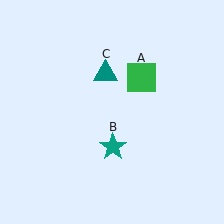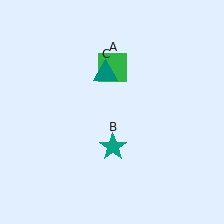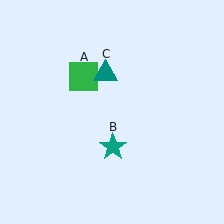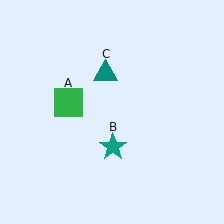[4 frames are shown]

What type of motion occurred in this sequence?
The green square (object A) rotated counterclockwise around the center of the scene.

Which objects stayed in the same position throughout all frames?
Teal star (object B) and teal triangle (object C) remained stationary.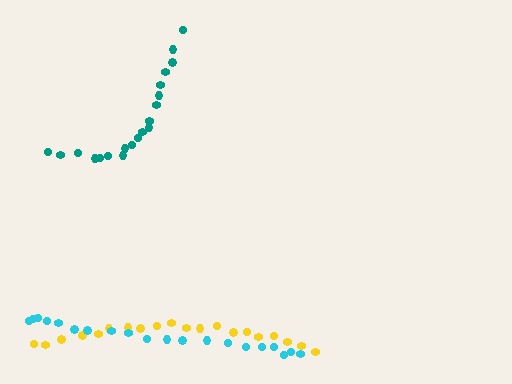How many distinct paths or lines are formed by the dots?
There are 3 distinct paths.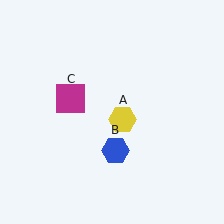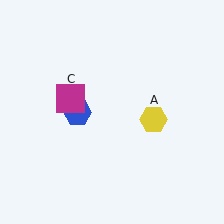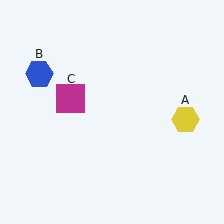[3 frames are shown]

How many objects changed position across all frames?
2 objects changed position: yellow hexagon (object A), blue hexagon (object B).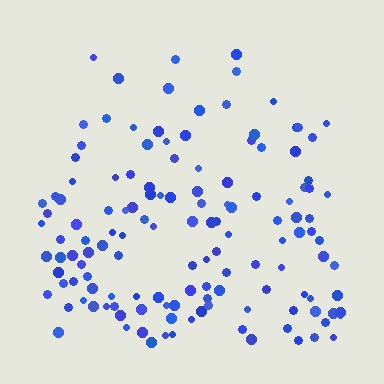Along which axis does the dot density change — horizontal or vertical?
Vertical.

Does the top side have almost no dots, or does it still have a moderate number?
Still a moderate number, just noticeably fewer than the bottom.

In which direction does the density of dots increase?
From top to bottom, with the bottom side densest.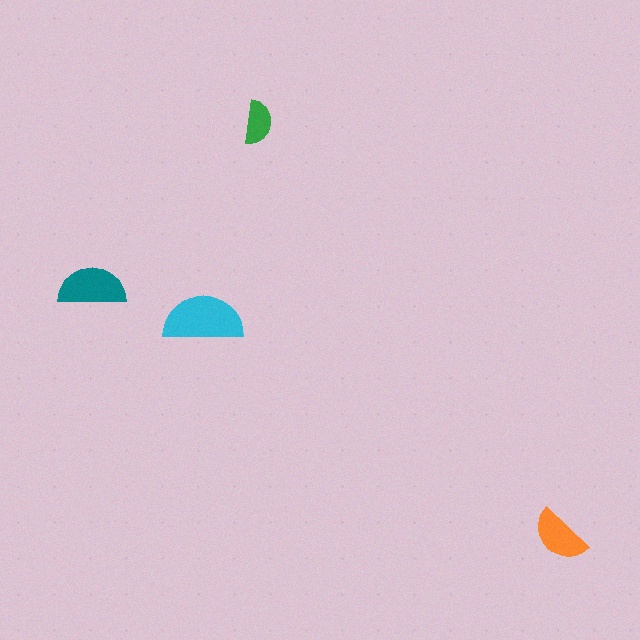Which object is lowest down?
The orange semicircle is bottommost.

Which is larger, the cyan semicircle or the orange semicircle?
The cyan one.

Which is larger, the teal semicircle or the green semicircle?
The teal one.